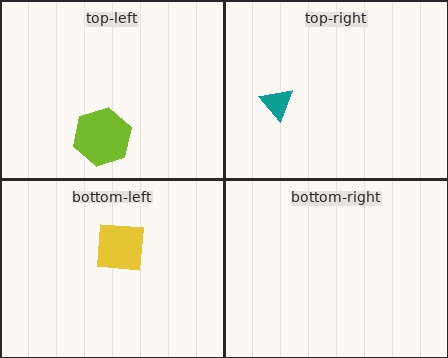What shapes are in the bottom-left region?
The yellow square.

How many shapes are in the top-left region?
1.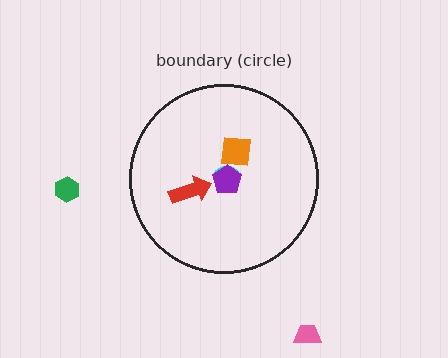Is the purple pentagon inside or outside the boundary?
Inside.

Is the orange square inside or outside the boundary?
Inside.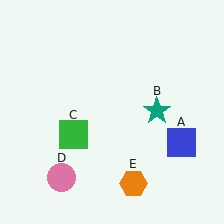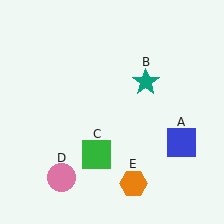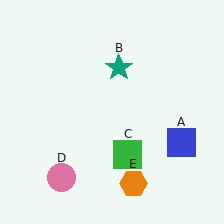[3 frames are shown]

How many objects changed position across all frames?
2 objects changed position: teal star (object B), green square (object C).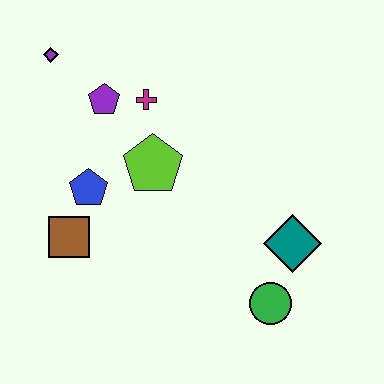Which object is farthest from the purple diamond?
The green circle is farthest from the purple diamond.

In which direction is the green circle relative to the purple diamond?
The green circle is below the purple diamond.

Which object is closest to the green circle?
The teal diamond is closest to the green circle.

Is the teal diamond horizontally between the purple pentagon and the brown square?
No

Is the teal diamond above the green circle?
Yes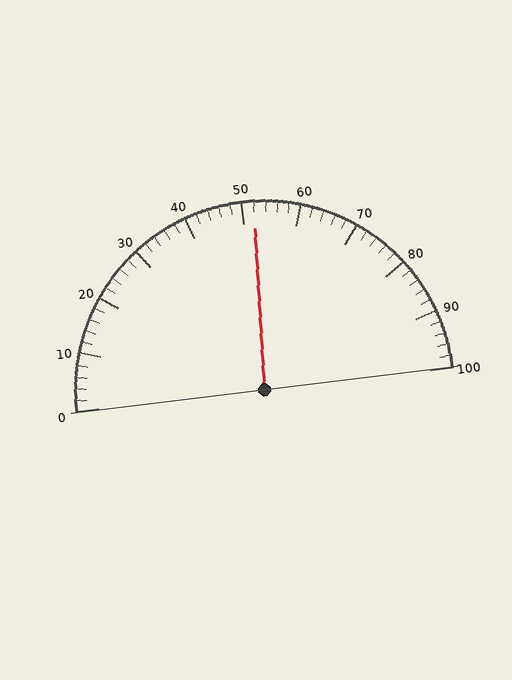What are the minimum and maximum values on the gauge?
The gauge ranges from 0 to 100.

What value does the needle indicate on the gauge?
The needle indicates approximately 52.